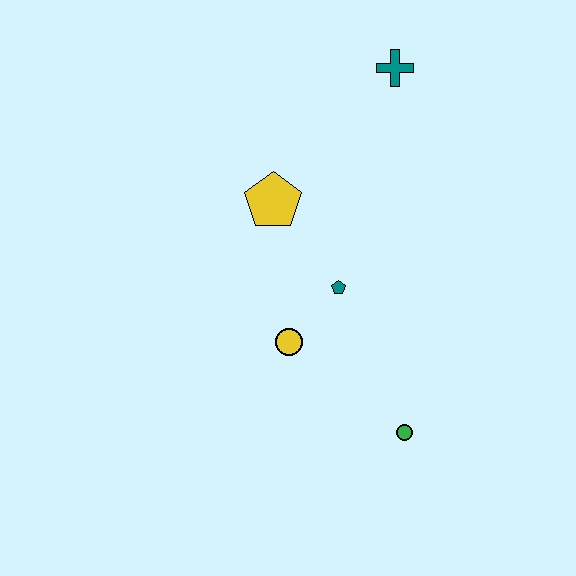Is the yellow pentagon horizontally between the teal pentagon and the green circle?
No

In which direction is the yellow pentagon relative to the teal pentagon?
The yellow pentagon is above the teal pentagon.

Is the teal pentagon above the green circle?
Yes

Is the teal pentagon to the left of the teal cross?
Yes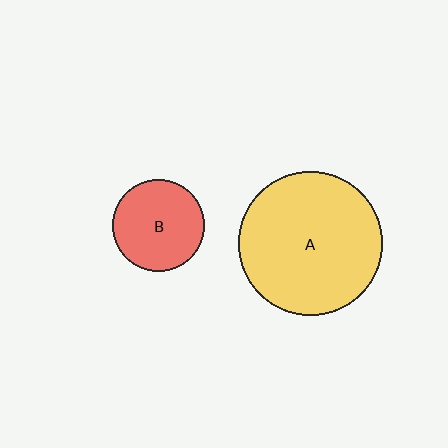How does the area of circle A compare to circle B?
Approximately 2.4 times.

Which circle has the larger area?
Circle A (yellow).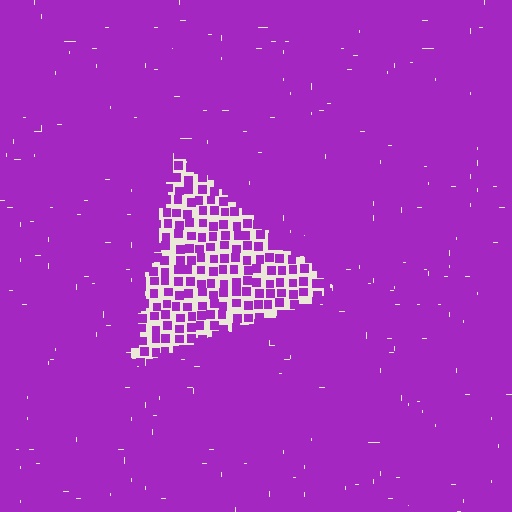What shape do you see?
I see a triangle.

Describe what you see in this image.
The image contains small purple elements arranged at two different densities. A triangle-shaped region is visible where the elements are less densely packed than the surrounding area.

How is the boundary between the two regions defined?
The boundary is defined by a change in element density (approximately 2.8x ratio). All elements are the same color, size, and shape.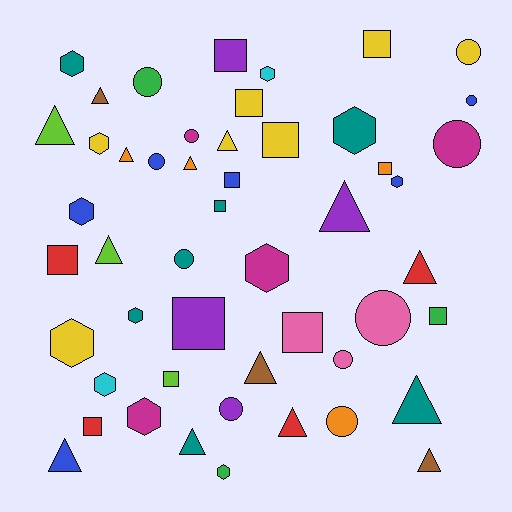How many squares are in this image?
There are 13 squares.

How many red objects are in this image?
There are 4 red objects.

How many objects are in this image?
There are 50 objects.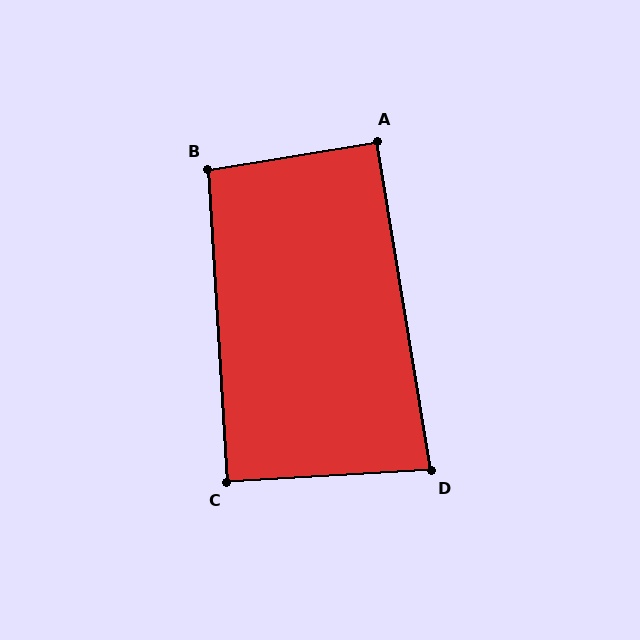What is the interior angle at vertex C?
Approximately 90 degrees (approximately right).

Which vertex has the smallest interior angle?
D, at approximately 84 degrees.